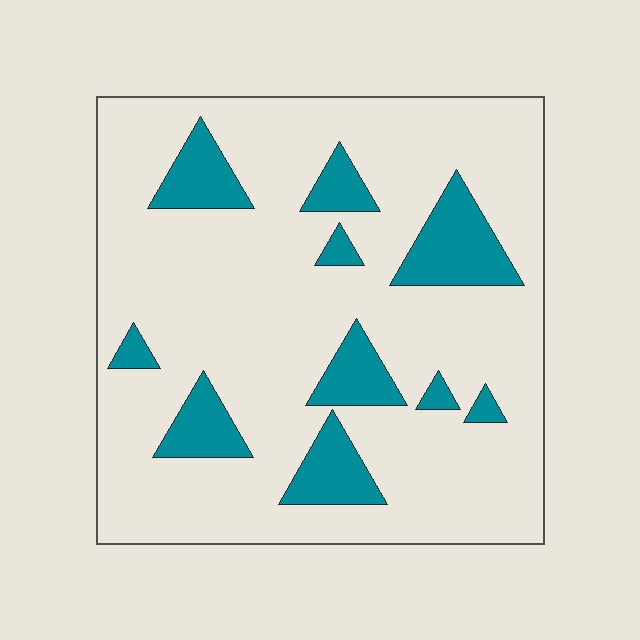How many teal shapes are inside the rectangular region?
10.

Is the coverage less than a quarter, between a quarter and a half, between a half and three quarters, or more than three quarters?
Less than a quarter.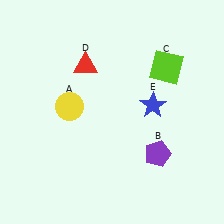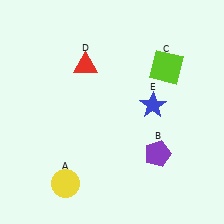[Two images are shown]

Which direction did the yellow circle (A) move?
The yellow circle (A) moved down.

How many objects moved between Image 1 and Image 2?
1 object moved between the two images.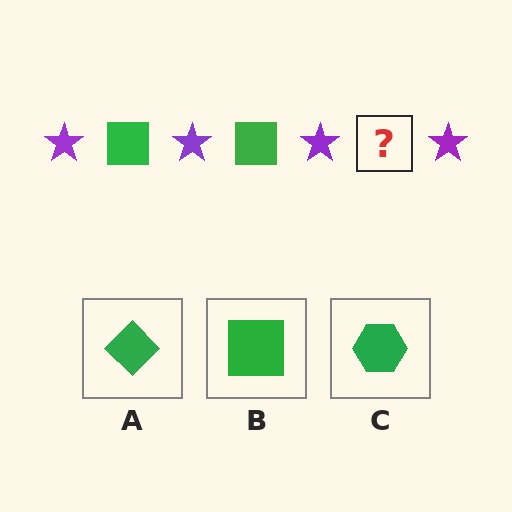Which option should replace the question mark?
Option B.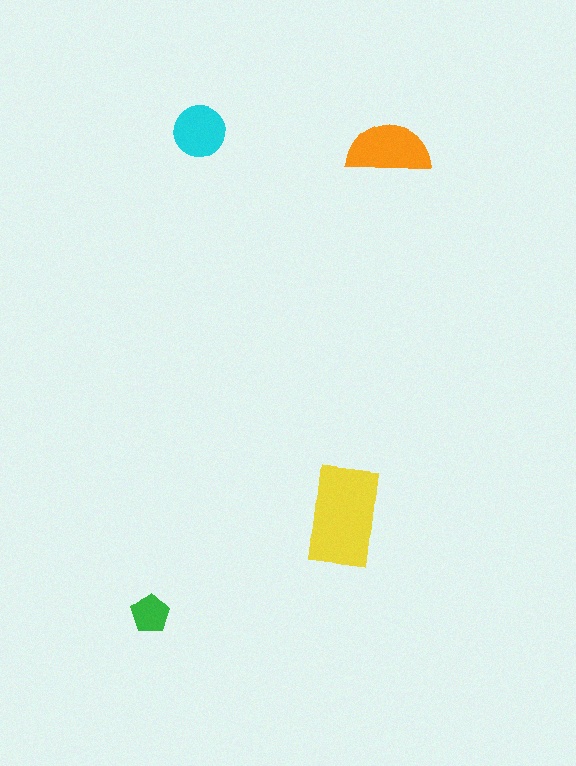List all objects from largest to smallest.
The yellow rectangle, the orange semicircle, the cyan circle, the green pentagon.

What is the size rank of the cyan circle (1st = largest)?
3rd.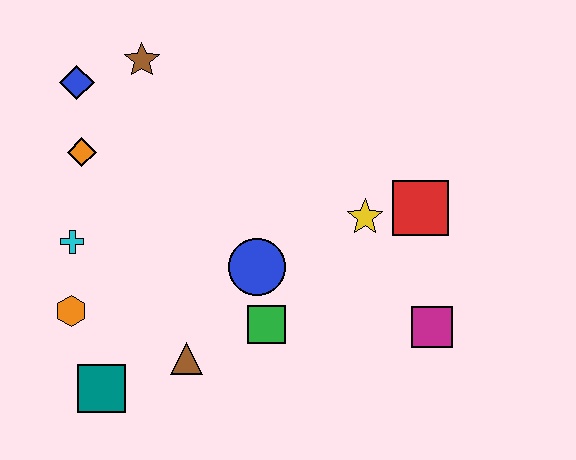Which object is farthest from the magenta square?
The blue diamond is farthest from the magenta square.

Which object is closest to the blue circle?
The green square is closest to the blue circle.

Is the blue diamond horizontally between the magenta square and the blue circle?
No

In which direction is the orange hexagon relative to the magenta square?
The orange hexagon is to the left of the magenta square.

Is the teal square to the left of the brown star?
Yes